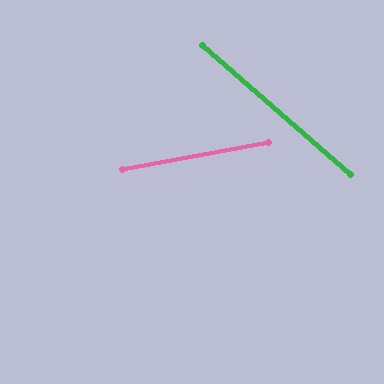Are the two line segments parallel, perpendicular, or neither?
Neither parallel nor perpendicular — they differ by about 51°.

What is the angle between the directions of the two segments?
Approximately 51 degrees.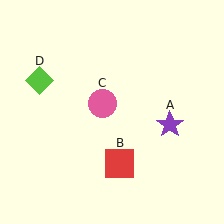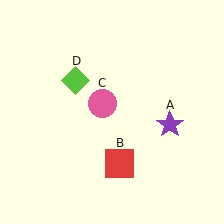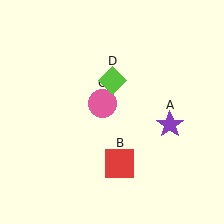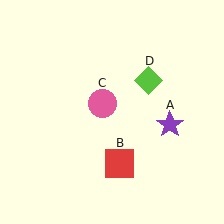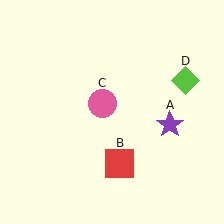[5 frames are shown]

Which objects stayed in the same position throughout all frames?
Purple star (object A) and red square (object B) and pink circle (object C) remained stationary.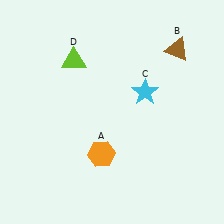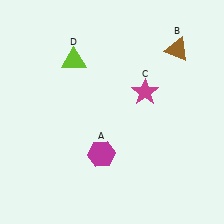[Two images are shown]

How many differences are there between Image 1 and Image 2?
There are 2 differences between the two images.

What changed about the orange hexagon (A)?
In Image 1, A is orange. In Image 2, it changed to magenta.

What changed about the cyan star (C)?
In Image 1, C is cyan. In Image 2, it changed to magenta.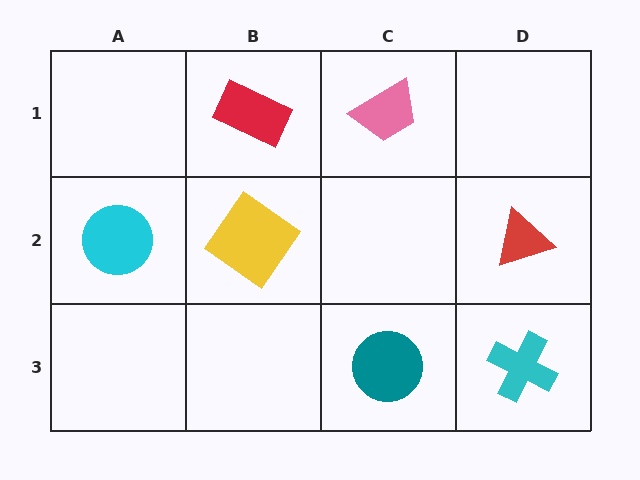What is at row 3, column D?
A cyan cross.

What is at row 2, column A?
A cyan circle.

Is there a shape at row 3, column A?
No, that cell is empty.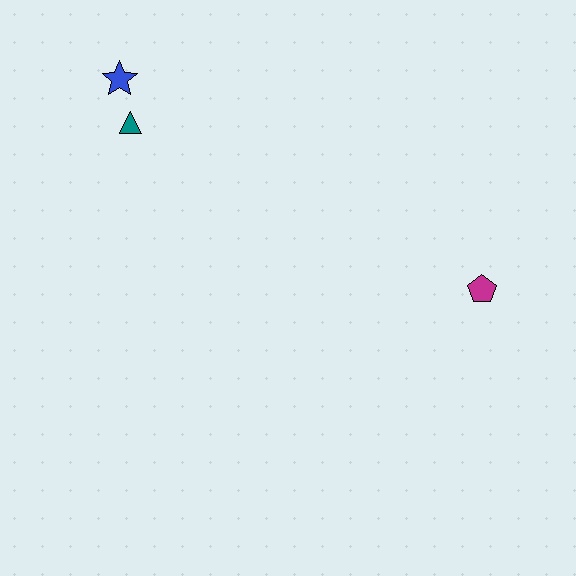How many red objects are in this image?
There are no red objects.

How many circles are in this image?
There are no circles.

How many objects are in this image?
There are 3 objects.